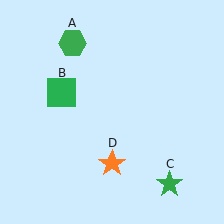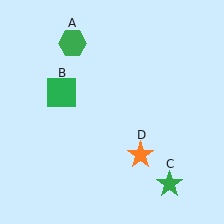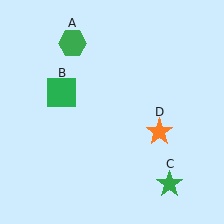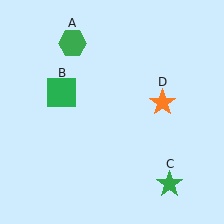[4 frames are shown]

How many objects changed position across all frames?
1 object changed position: orange star (object D).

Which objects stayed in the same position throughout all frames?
Green hexagon (object A) and green square (object B) and green star (object C) remained stationary.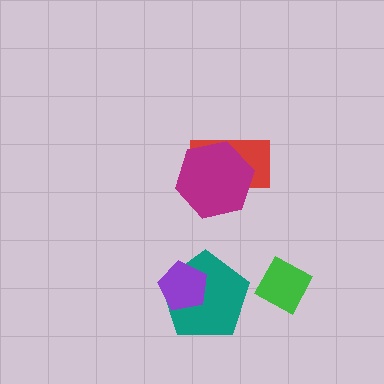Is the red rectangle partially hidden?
Yes, it is partially covered by another shape.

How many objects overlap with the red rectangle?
1 object overlaps with the red rectangle.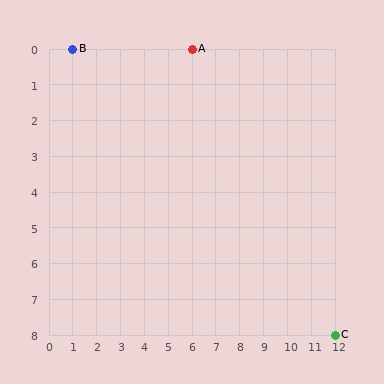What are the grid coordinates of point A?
Point A is at grid coordinates (6, 0).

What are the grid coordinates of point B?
Point B is at grid coordinates (1, 0).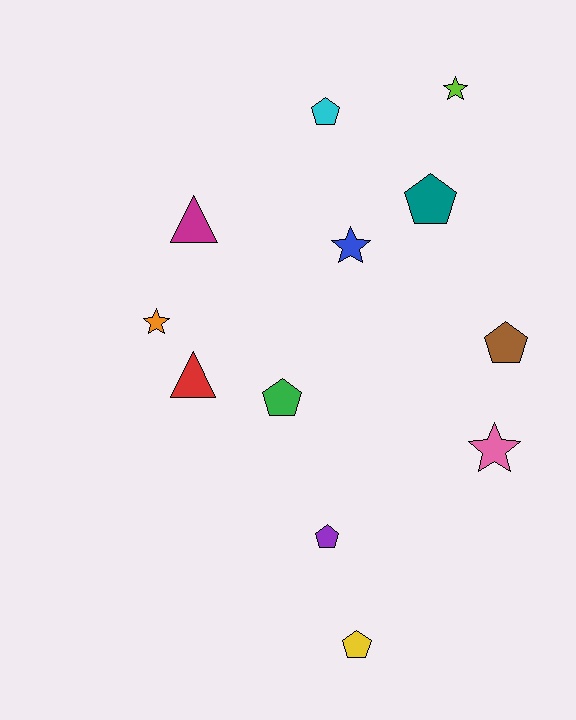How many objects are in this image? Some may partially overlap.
There are 12 objects.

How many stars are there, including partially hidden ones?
There are 4 stars.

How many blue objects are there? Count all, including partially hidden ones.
There is 1 blue object.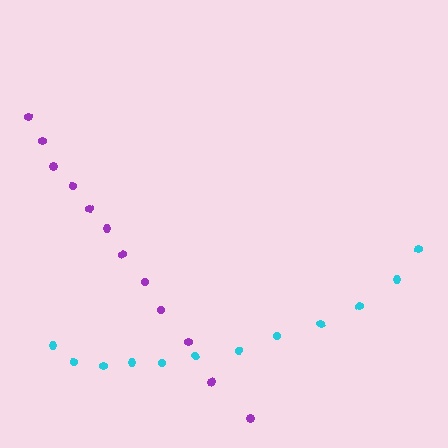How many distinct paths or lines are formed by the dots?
There are 2 distinct paths.